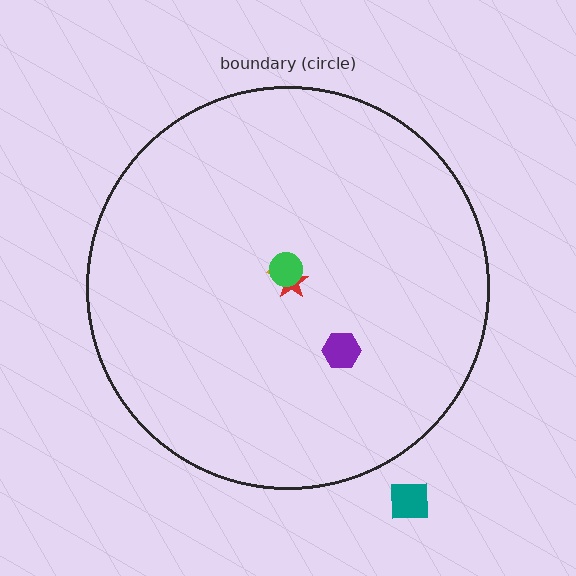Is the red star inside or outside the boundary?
Inside.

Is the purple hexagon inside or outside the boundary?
Inside.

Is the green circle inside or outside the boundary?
Inside.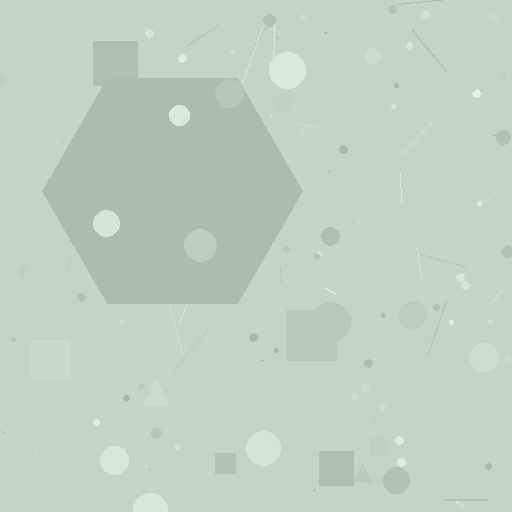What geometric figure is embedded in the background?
A hexagon is embedded in the background.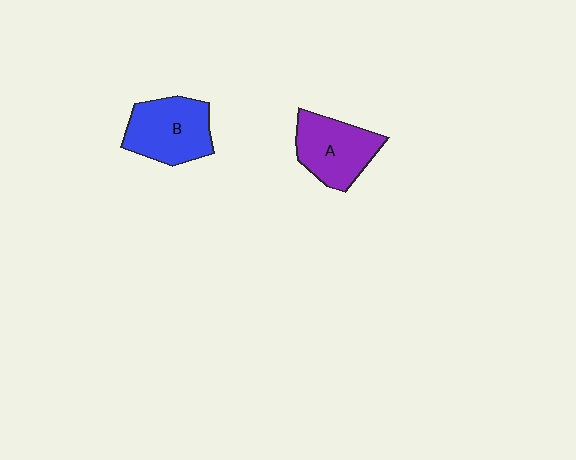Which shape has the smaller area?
Shape A (purple).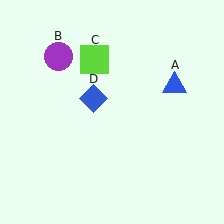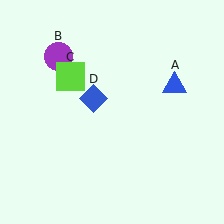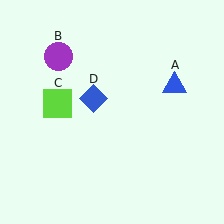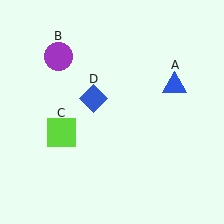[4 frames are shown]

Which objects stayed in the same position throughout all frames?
Blue triangle (object A) and purple circle (object B) and blue diamond (object D) remained stationary.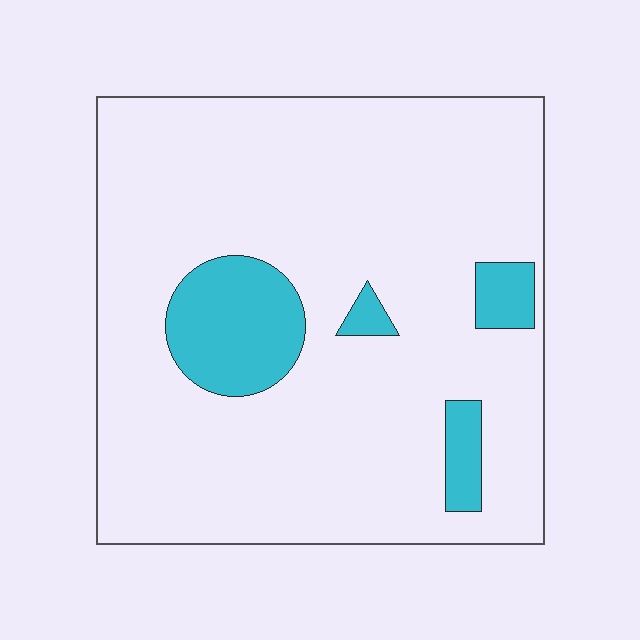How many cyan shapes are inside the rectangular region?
4.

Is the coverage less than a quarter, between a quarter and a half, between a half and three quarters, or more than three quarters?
Less than a quarter.